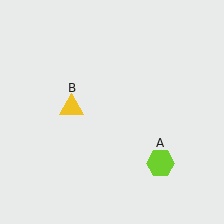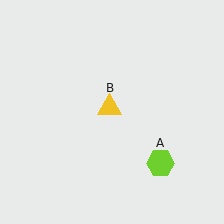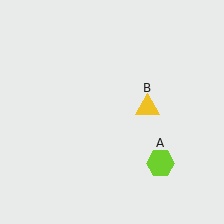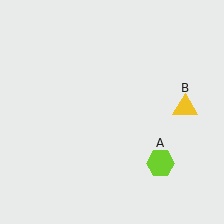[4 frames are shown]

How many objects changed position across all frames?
1 object changed position: yellow triangle (object B).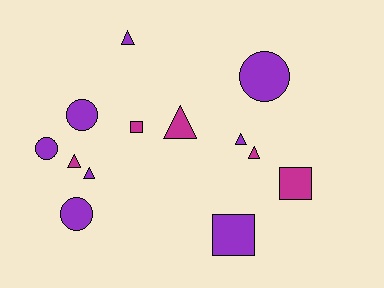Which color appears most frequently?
Purple, with 8 objects.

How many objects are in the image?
There are 13 objects.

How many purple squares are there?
There is 1 purple square.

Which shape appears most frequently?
Triangle, with 6 objects.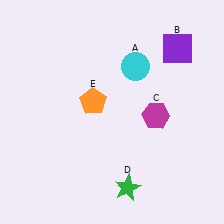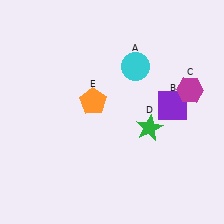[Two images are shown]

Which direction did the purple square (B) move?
The purple square (B) moved down.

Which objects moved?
The objects that moved are: the purple square (B), the magenta hexagon (C), the green star (D).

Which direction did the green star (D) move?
The green star (D) moved up.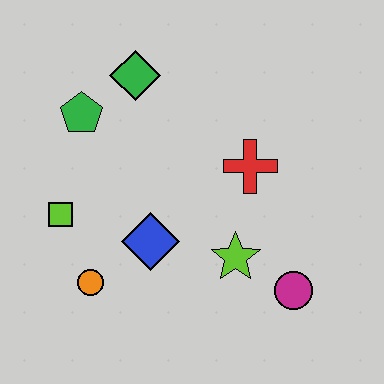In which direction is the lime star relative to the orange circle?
The lime star is to the right of the orange circle.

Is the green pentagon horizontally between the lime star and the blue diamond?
No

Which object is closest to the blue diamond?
The orange circle is closest to the blue diamond.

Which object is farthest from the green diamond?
The magenta circle is farthest from the green diamond.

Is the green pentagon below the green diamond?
Yes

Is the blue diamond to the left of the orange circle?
No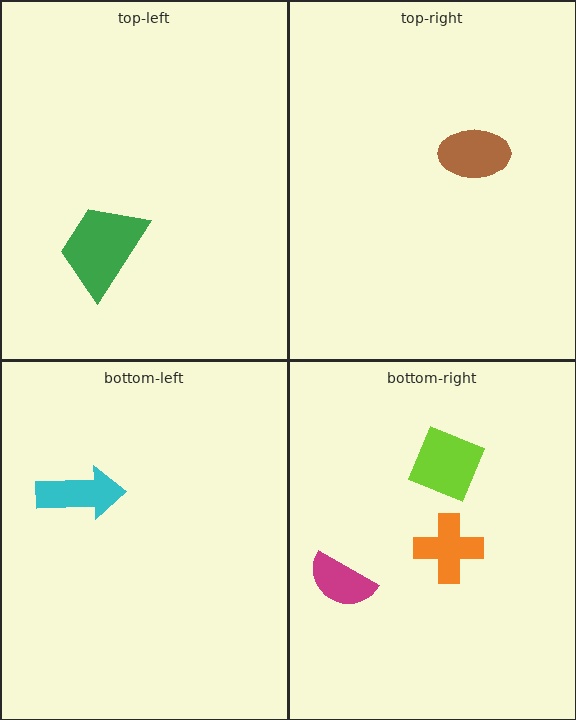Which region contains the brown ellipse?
The top-right region.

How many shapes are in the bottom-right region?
3.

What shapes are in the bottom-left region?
The cyan arrow.